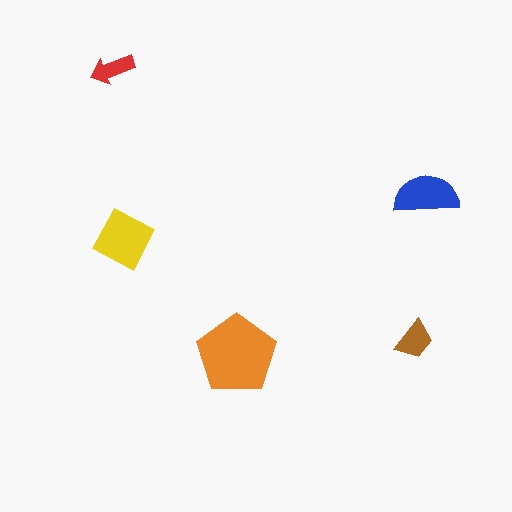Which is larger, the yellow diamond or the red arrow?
The yellow diamond.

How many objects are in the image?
There are 5 objects in the image.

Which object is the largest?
The orange pentagon.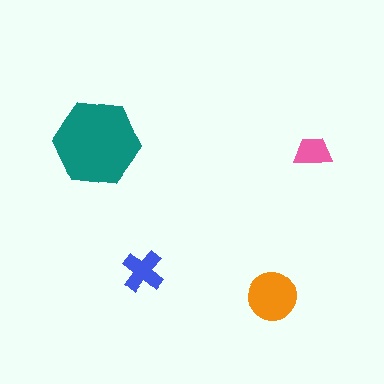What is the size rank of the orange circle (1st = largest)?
2nd.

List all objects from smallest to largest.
The pink trapezoid, the blue cross, the orange circle, the teal hexagon.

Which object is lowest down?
The orange circle is bottommost.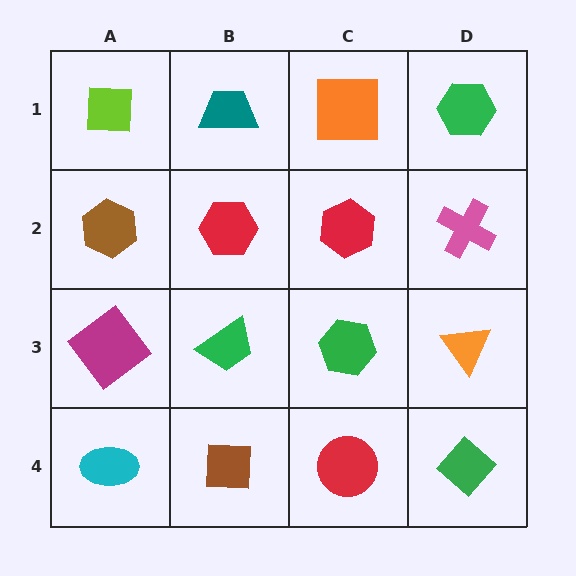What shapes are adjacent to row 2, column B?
A teal trapezoid (row 1, column B), a green trapezoid (row 3, column B), a brown hexagon (row 2, column A), a red hexagon (row 2, column C).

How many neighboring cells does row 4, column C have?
3.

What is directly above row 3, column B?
A red hexagon.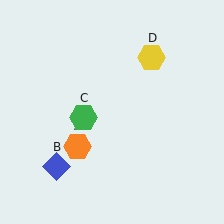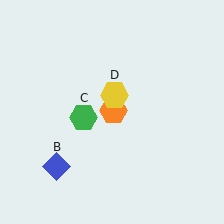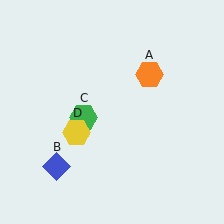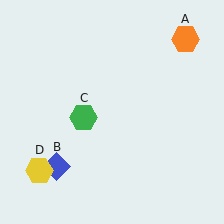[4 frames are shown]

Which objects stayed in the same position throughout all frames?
Blue diamond (object B) and green hexagon (object C) remained stationary.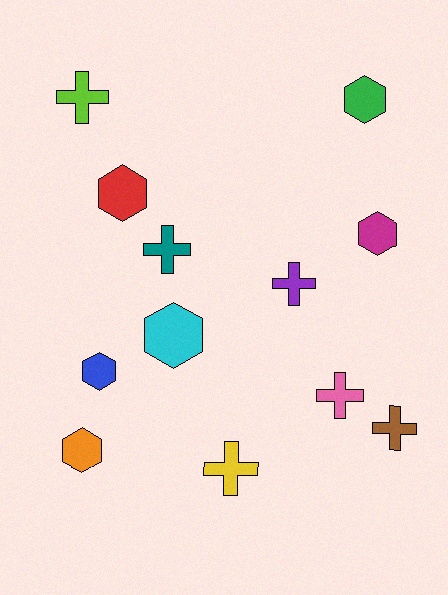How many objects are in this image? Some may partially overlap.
There are 12 objects.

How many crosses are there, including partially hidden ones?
There are 6 crosses.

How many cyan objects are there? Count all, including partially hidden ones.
There is 1 cyan object.